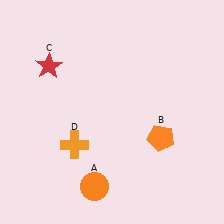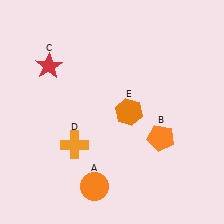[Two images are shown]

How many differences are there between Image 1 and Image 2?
There is 1 difference between the two images.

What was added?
An orange hexagon (E) was added in Image 2.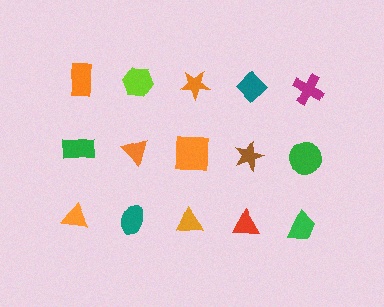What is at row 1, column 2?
A lime hexagon.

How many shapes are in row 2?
5 shapes.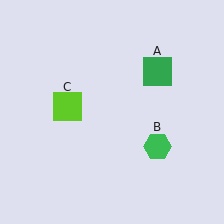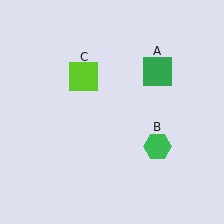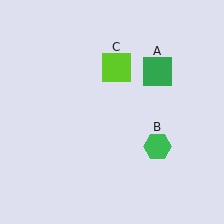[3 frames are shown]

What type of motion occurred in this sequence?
The lime square (object C) rotated clockwise around the center of the scene.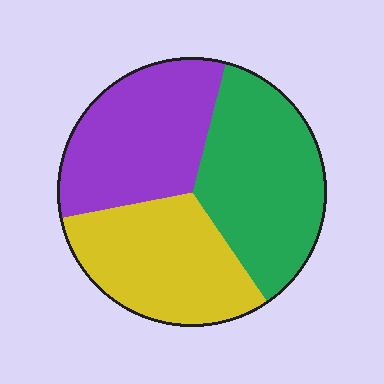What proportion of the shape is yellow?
Yellow takes up about one third (1/3) of the shape.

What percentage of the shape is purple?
Purple takes up between a quarter and a half of the shape.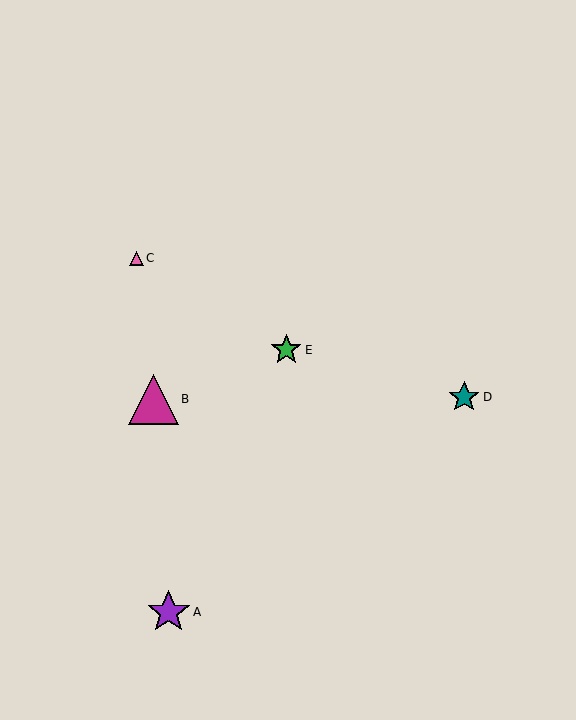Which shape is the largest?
The magenta triangle (labeled B) is the largest.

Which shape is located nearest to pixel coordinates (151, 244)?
The pink triangle (labeled C) at (136, 258) is nearest to that location.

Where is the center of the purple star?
The center of the purple star is at (169, 612).